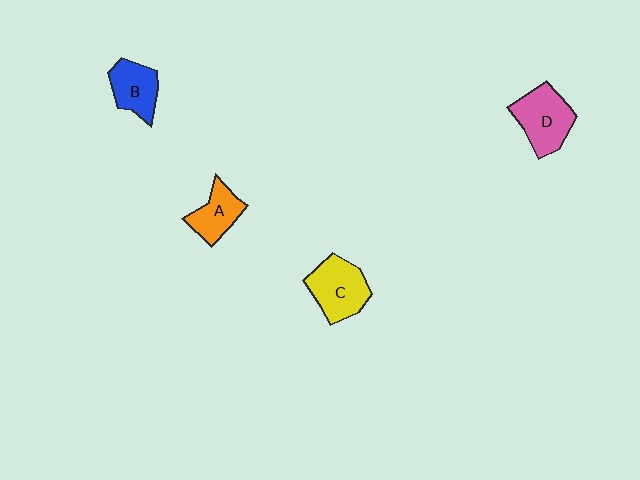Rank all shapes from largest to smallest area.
From largest to smallest: D (pink), C (yellow), B (blue), A (orange).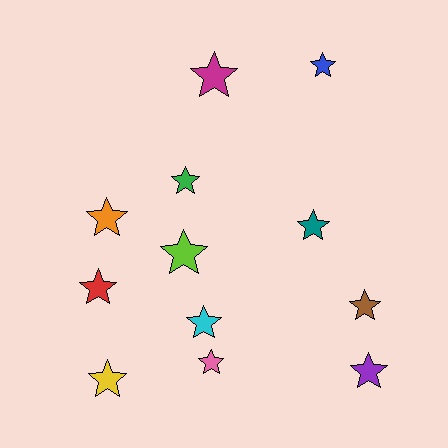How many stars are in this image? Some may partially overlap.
There are 12 stars.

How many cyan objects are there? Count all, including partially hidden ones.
There is 1 cyan object.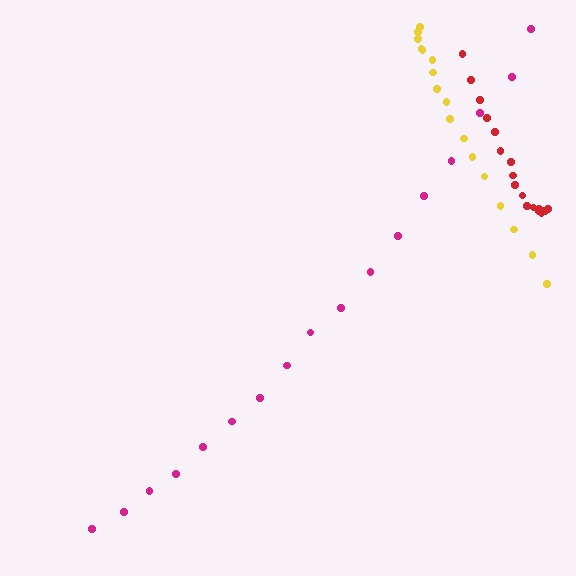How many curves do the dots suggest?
There are 3 distinct paths.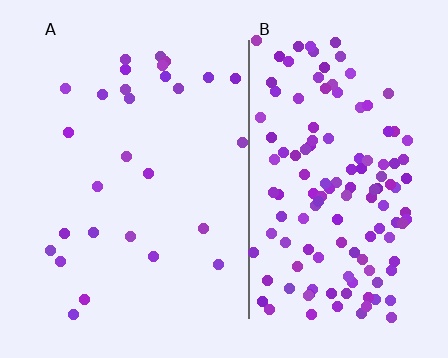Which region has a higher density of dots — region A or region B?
B (the right).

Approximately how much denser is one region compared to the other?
Approximately 4.9× — region B over region A.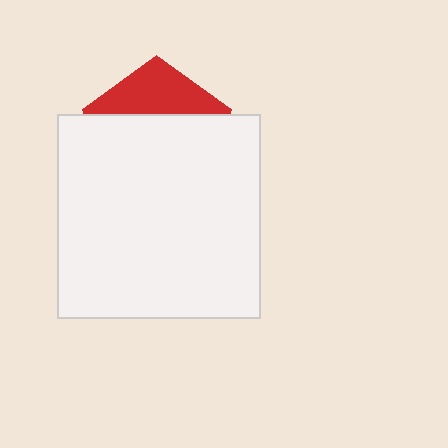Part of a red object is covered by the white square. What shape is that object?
It is a pentagon.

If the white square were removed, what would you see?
You would see the complete red pentagon.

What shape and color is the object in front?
The object in front is a white square.